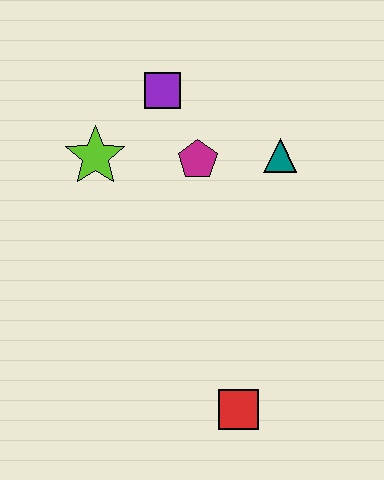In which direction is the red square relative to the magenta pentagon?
The red square is below the magenta pentagon.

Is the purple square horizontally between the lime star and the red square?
Yes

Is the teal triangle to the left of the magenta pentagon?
No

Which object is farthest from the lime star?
The red square is farthest from the lime star.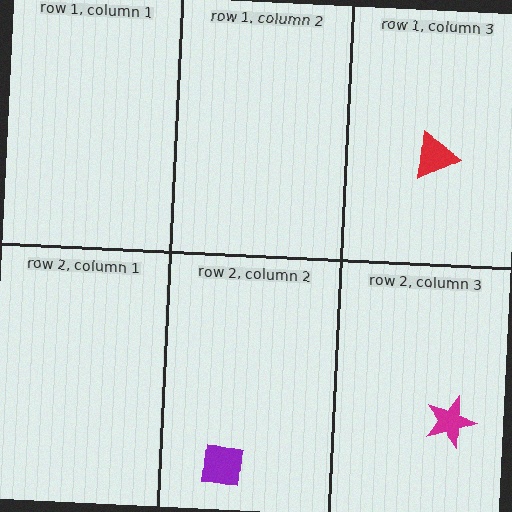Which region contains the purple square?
The row 2, column 2 region.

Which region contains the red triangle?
The row 1, column 3 region.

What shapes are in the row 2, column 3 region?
The magenta star.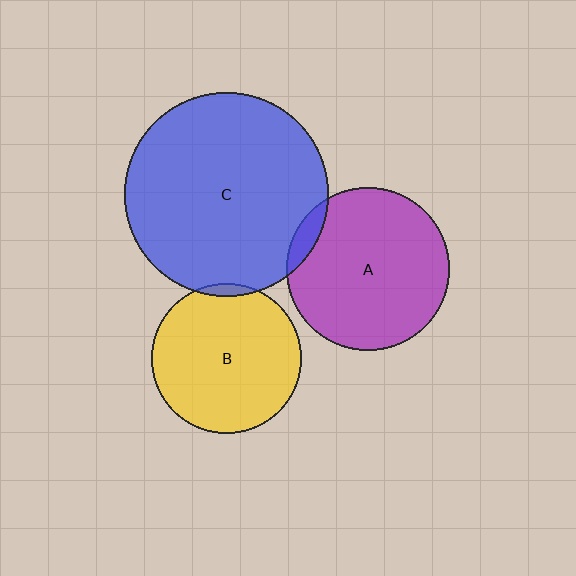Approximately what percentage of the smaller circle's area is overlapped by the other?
Approximately 5%.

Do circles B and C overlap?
Yes.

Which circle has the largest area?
Circle C (blue).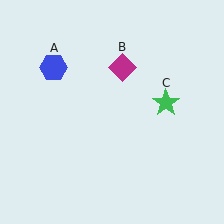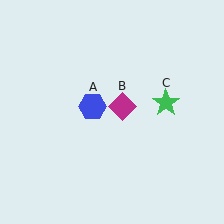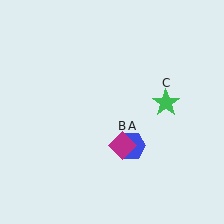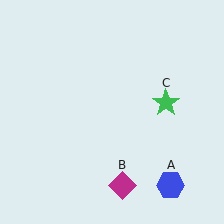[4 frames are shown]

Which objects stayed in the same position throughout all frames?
Green star (object C) remained stationary.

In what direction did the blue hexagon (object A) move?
The blue hexagon (object A) moved down and to the right.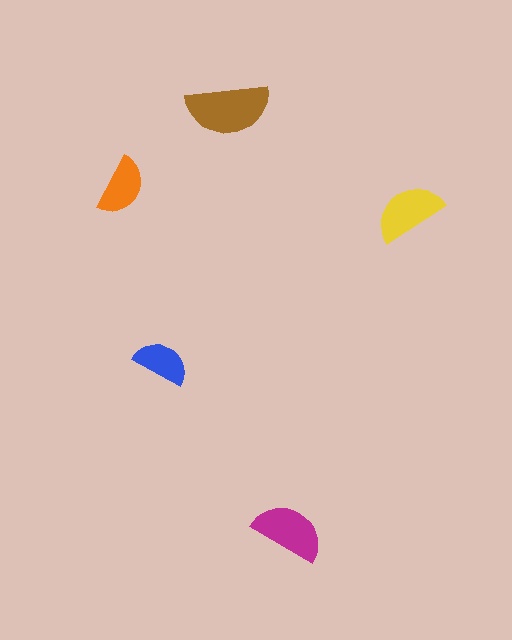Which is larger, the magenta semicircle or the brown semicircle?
The brown one.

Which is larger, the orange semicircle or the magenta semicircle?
The magenta one.